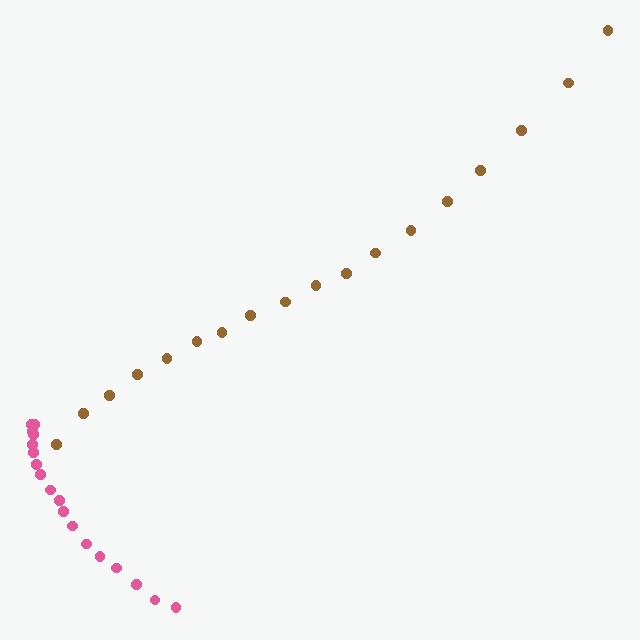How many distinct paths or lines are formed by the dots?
There are 2 distinct paths.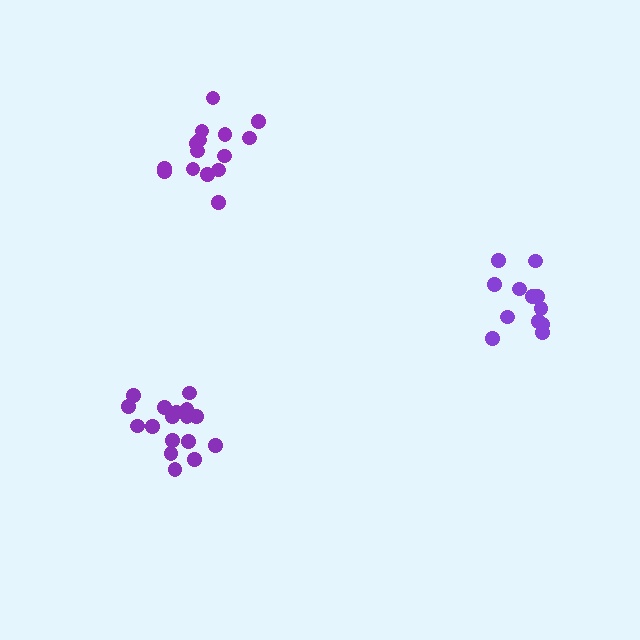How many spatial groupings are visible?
There are 3 spatial groupings.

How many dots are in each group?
Group 1: 17 dots, Group 2: 13 dots, Group 3: 15 dots (45 total).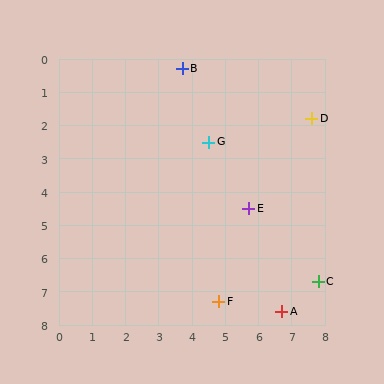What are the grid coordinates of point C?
Point C is at approximately (7.8, 6.7).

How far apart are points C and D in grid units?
Points C and D are about 4.9 grid units apart.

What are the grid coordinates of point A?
Point A is at approximately (6.7, 7.6).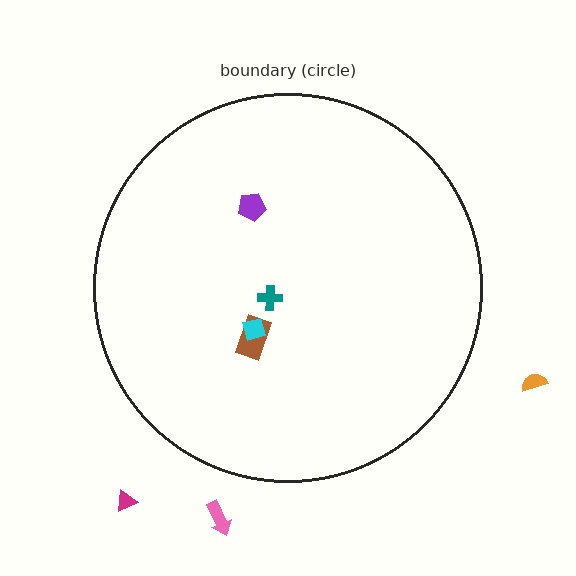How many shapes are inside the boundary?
4 inside, 3 outside.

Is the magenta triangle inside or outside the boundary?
Outside.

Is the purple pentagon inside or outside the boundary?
Inside.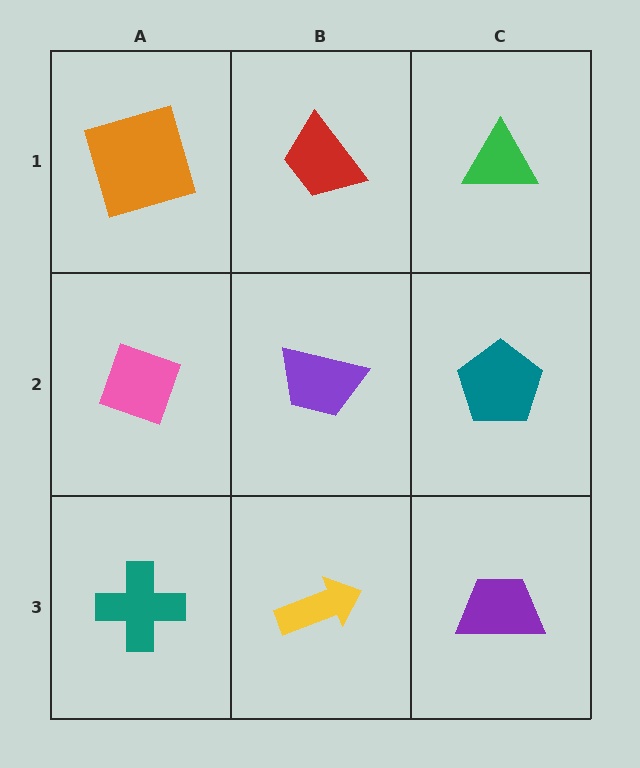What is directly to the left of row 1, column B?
An orange square.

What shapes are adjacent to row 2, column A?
An orange square (row 1, column A), a teal cross (row 3, column A), a purple trapezoid (row 2, column B).